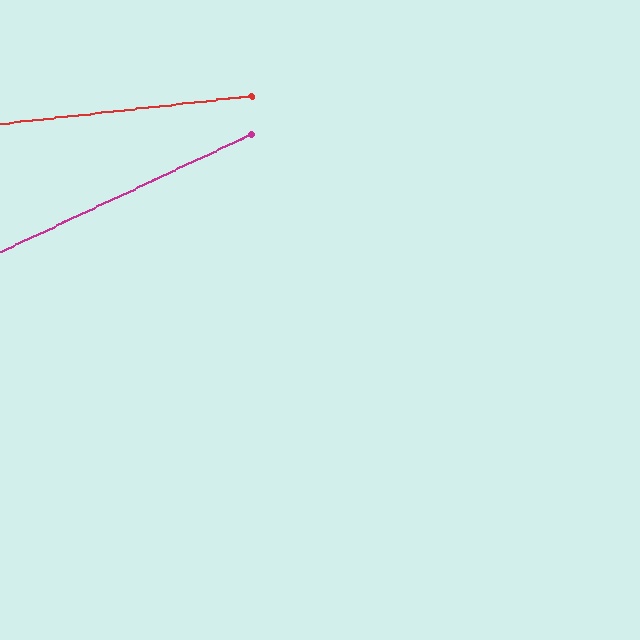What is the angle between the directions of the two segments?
Approximately 19 degrees.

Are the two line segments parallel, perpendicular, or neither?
Neither parallel nor perpendicular — they differ by about 19°.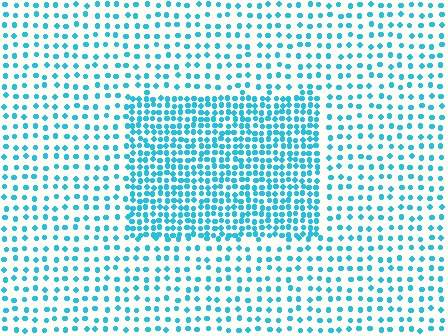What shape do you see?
I see a rectangle.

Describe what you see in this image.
The image contains small cyan elements arranged at two different densities. A rectangle-shaped region is visible where the elements are more densely packed than the surrounding area.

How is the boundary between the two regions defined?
The boundary is defined by a change in element density (approximately 2.2x ratio). All elements are the same color, size, and shape.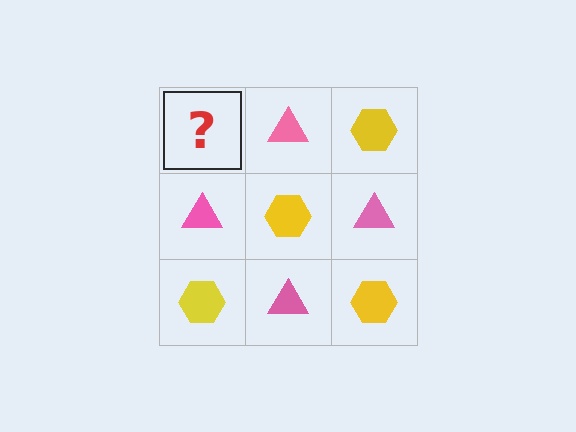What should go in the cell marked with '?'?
The missing cell should contain a yellow hexagon.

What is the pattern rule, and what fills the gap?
The rule is that it alternates yellow hexagon and pink triangle in a checkerboard pattern. The gap should be filled with a yellow hexagon.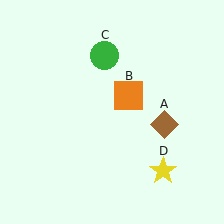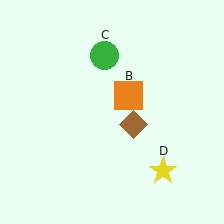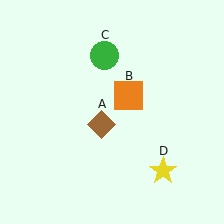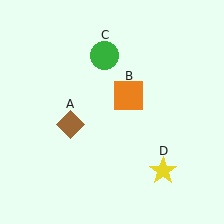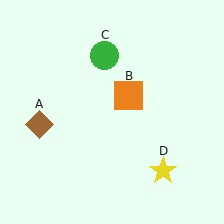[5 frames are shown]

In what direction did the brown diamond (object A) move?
The brown diamond (object A) moved left.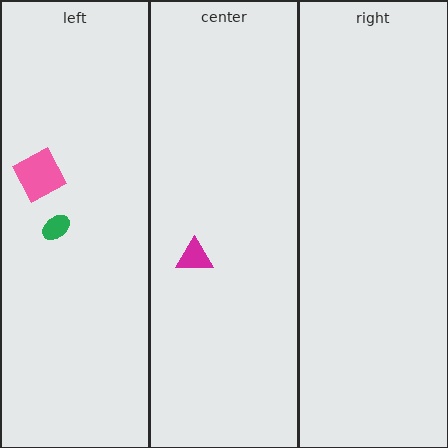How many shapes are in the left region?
2.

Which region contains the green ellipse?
The left region.